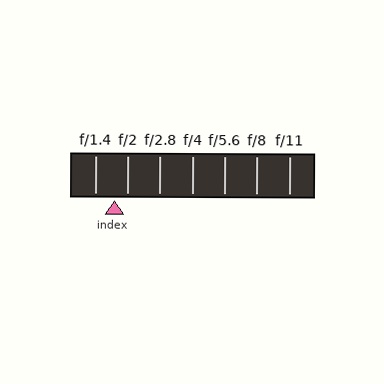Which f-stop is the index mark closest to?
The index mark is closest to f/2.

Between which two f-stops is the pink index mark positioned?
The index mark is between f/1.4 and f/2.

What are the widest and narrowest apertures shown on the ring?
The widest aperture shown is f/1.4 and the narrowest is f/11.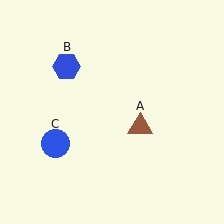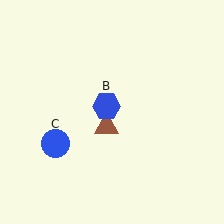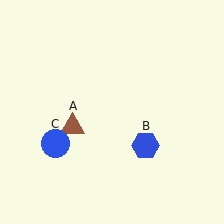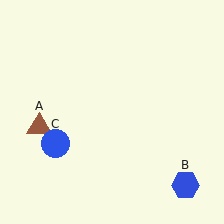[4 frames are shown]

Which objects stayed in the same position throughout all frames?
Blue circle (object C) remained stationary.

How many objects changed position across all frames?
2 objects changed position: brown triangle (object A), blue hexagon (object B).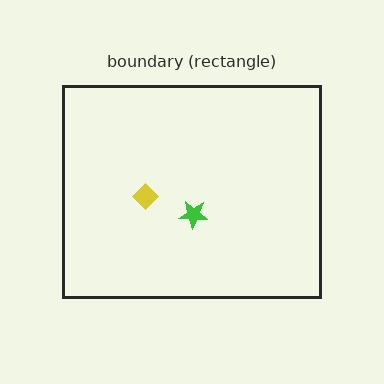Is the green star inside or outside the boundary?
Inside.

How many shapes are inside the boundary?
2 inside, 0 outside.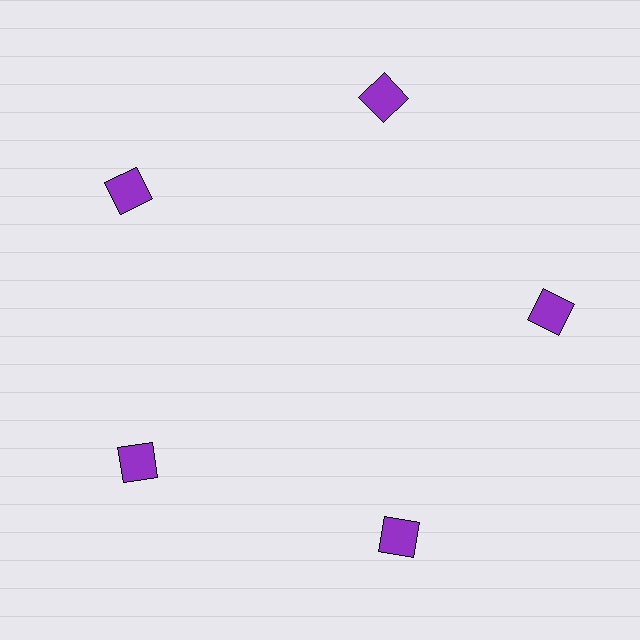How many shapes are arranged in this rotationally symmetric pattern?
There are 5 shapes, arranged in 5 groups of 1.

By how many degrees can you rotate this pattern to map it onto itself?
The pattern maps onto itself every 72 degrees of rotation.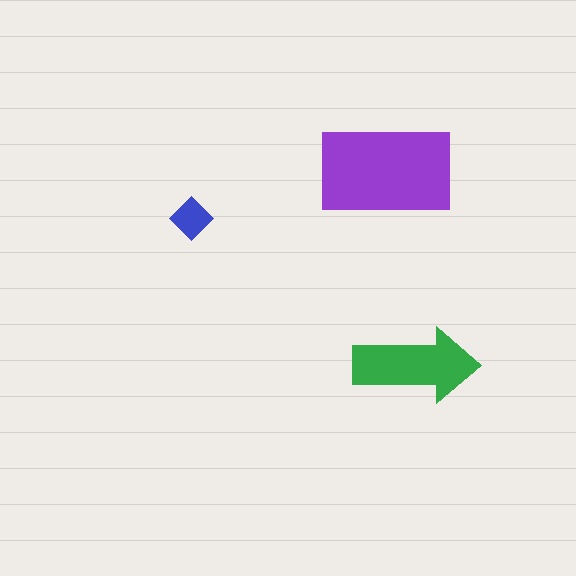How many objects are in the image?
There are 3 objects in the image.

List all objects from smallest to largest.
The blue diamond, the green arrow, the purple rectangle.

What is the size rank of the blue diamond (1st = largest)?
3rd.